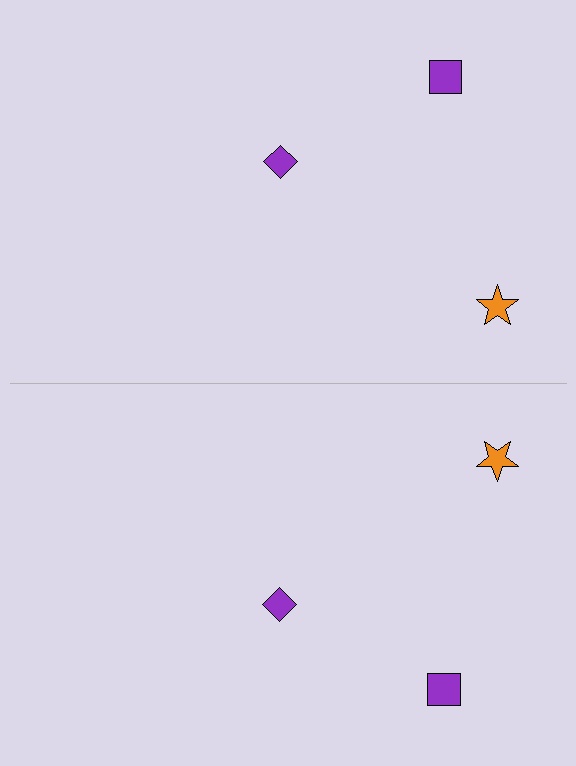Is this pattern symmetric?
Yes, this pattern has bilateral (reflection) symmetry.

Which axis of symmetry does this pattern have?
The pattern has a horizontal axis of symmetry running through the center of the image.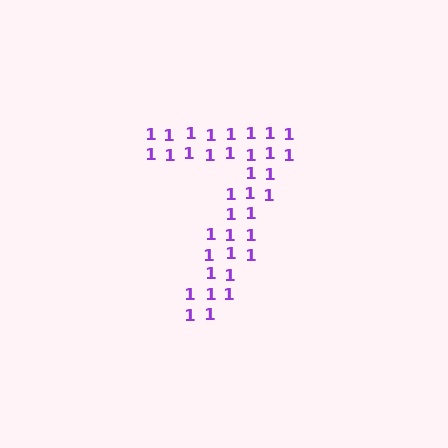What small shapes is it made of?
It is made of small digit 1's.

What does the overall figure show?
The overall figure shows the digit 7.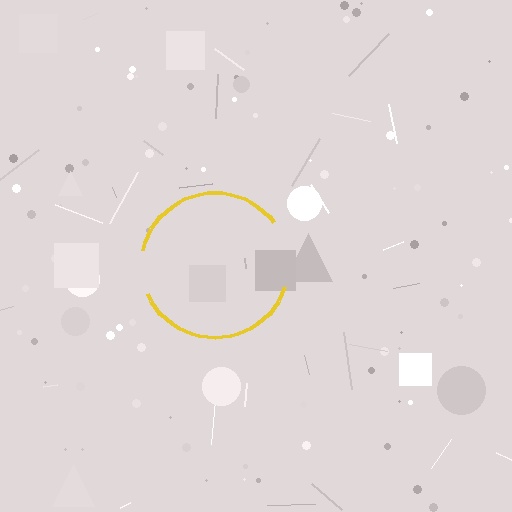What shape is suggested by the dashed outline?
The dashed outline suggests a circle.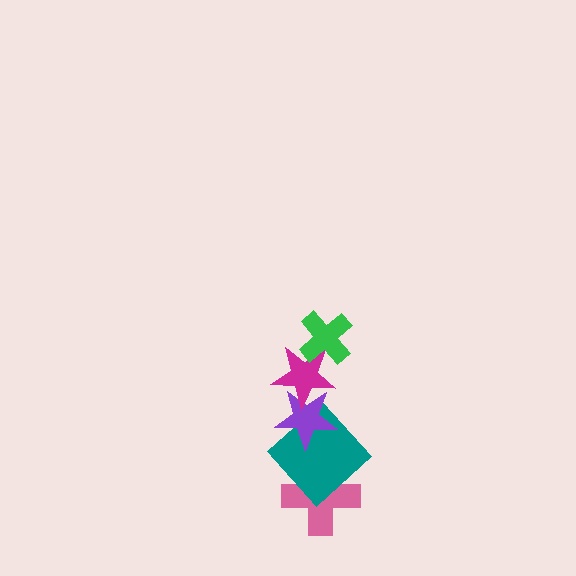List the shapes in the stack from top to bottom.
From top to bottom: the green cross, the magenta star, the purple star, the teal diamond, the pink cross.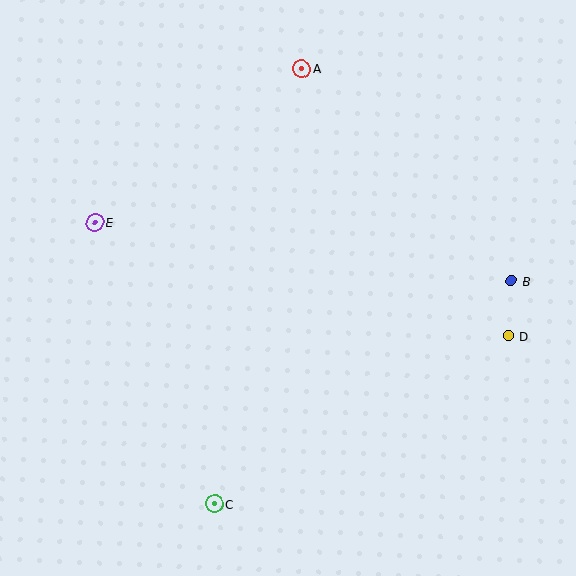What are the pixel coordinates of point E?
Point E is at (95, 223).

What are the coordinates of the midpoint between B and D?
The midpoint between B and D is at (510, 308).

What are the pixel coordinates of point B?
Point B is at (511, 281).